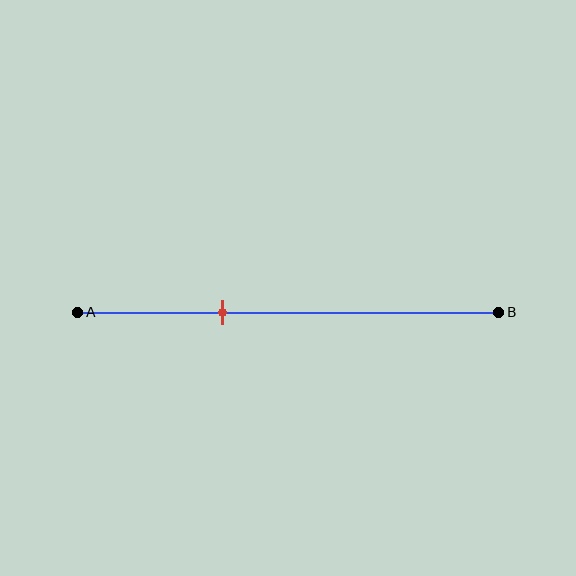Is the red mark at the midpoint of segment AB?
No, the mark is at about 35% from A, not at the 50% midpoint.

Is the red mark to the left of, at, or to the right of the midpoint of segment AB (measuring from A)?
The red mark is to the left of the midpoint of segment AB.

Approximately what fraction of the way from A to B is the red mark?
The red mark is approximately 35% of the way from A to B.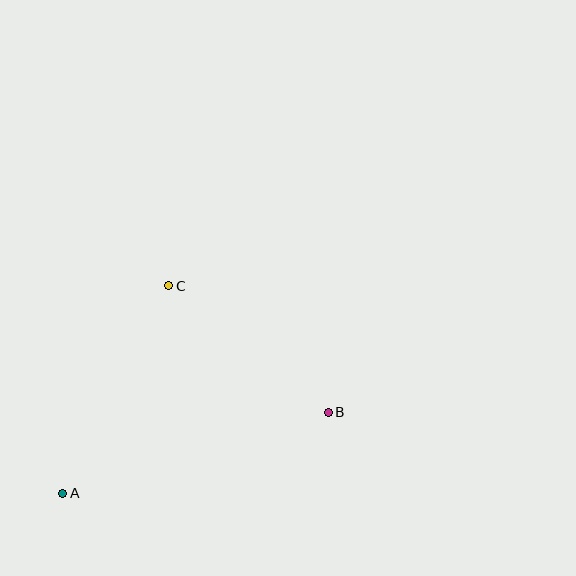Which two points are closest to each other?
Points B and C are closest to each other.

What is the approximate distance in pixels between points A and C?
The distance between A and C is approximately 233 pixels.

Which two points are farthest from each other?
Points A and B are farthest from each other.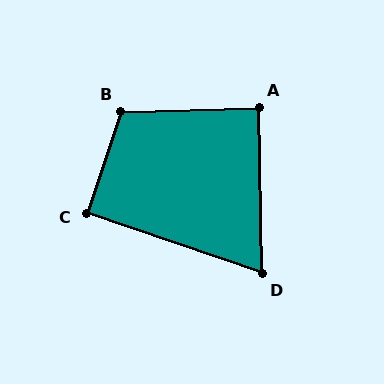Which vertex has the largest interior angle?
B, at approximately 110 degrees.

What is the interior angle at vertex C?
Approximately 91 degrees (approximately right).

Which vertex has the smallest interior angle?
D, at approximately 70 degrees.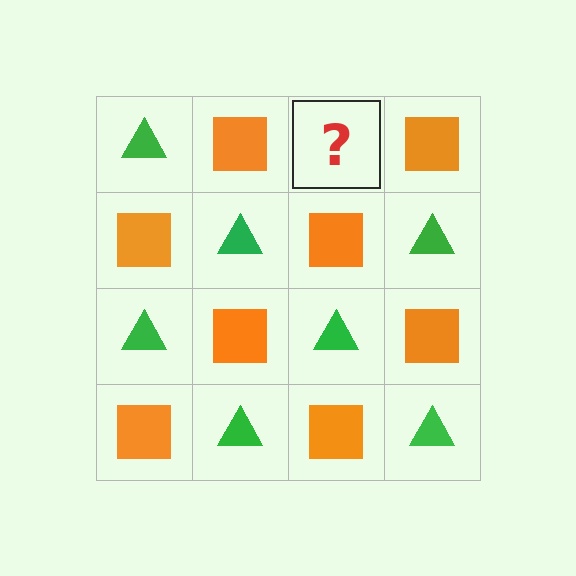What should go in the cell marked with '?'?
The missing cell should contain a green triangle.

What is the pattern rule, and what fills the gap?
The rule is that it alternates green triangle and orange square in a checkerboard pattern. The gap should be filled with a green triangle.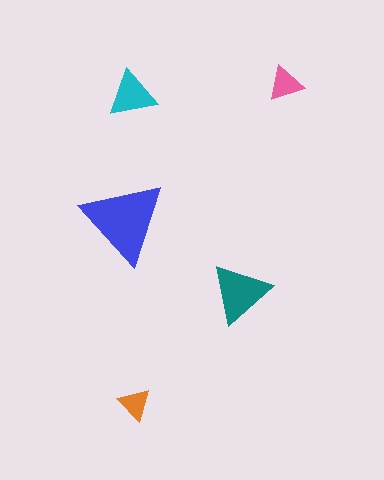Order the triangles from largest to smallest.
the blue one, the teal one, the cyan one, the pink one, the orange one.